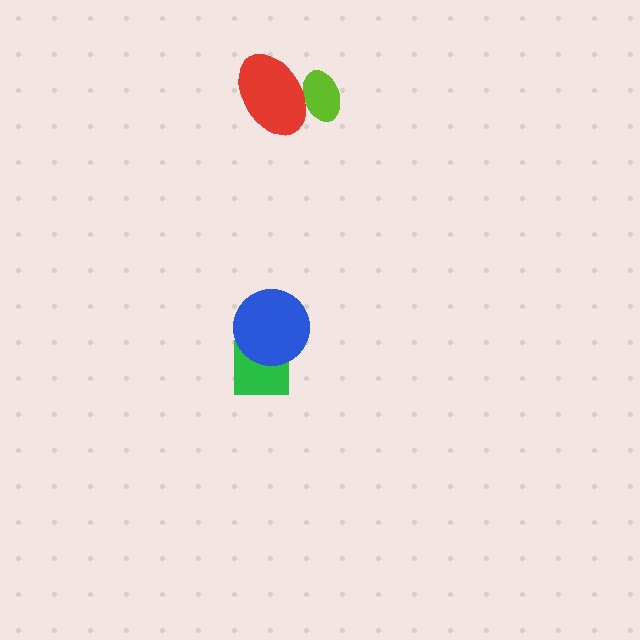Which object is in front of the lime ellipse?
The red ellipse is in front of the lime ellipse.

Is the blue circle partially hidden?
No, no other shape covers it.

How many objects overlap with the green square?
1 object overlaps with the green square.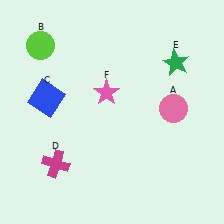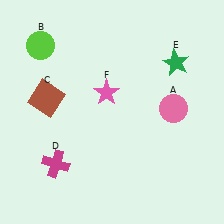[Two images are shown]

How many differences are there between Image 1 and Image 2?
There is 1 difference between the two images.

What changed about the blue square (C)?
In Image 1, C is blue. In Image 2, it changed to brown.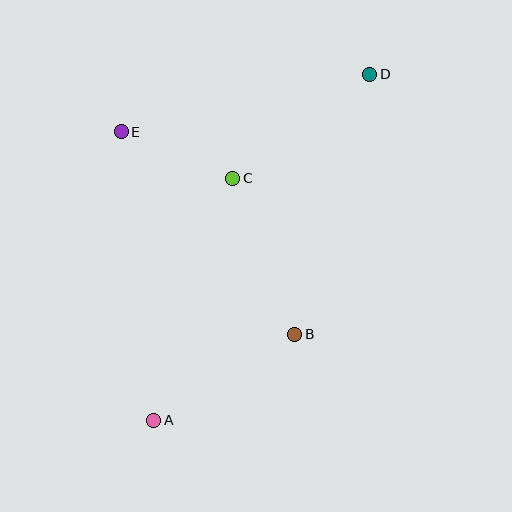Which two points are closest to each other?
Points C and E are closest to each other.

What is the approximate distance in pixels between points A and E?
The distance between A and E is approximately 290 pixels.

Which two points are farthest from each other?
Points A and D are farthest from each other.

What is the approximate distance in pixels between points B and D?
The distance between B and D is approximately 271 pixels.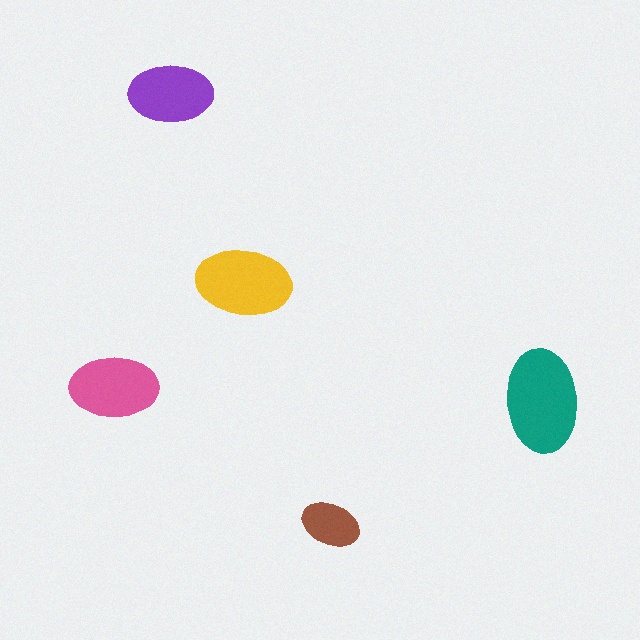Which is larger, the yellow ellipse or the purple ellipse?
The yellow one.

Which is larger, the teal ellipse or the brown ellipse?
The teal one.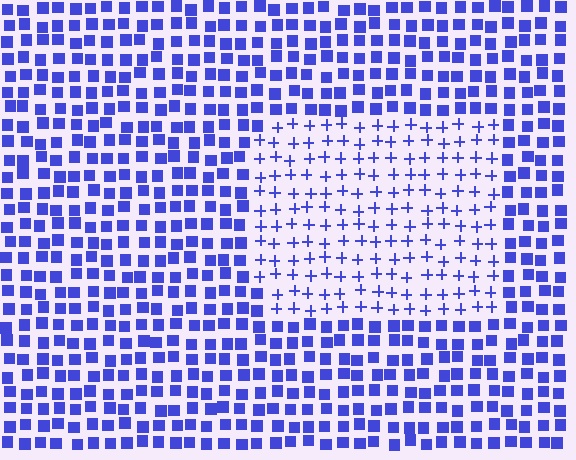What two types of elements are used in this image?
The image uses plus signs inside the rectangle region and squares outside it.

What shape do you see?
I see a rectangle.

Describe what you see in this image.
The image is filled with small blue elements arranged in a uniform grid. A rectangle-shaped region contains plus signs, while the surrounding area contains squares. The boundary is defined purely by the change in element shape.